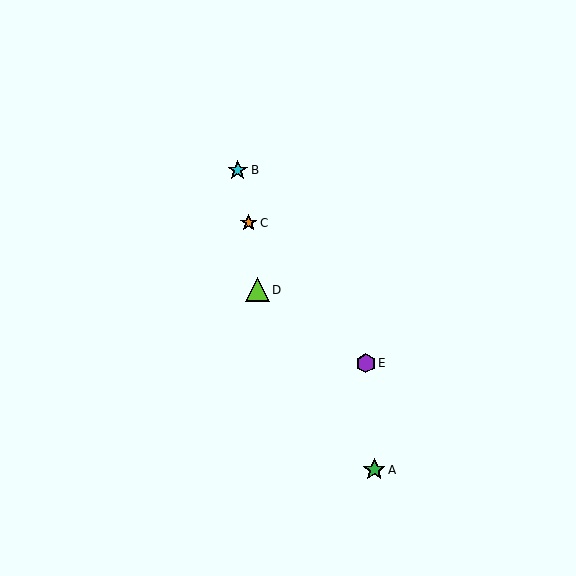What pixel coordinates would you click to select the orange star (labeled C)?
Click at (249, 223) to select the orange star C.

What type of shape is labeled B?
Shape B is a cyan star.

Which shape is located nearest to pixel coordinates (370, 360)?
The purple hexagon (labeled E) at (366, 363) is nearest to that location.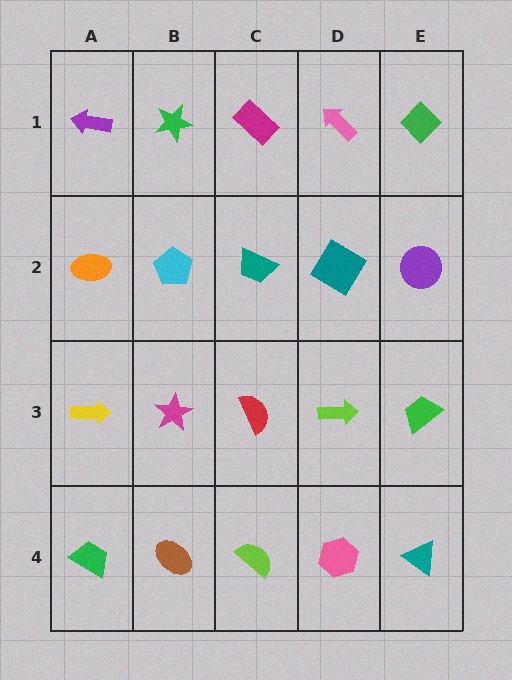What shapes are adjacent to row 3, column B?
A cyan pentagon (row 2, column B), a brown ellipse (row 4, column B), a yellow arrow (row 3, column A), a red semicircle (row 3, column C).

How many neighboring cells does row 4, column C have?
3.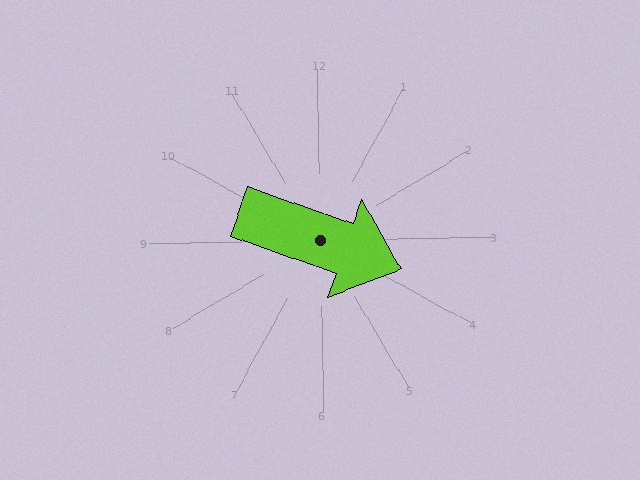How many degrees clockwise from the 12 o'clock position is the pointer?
Approximately 111 degrees.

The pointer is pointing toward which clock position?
Roughly 4 o'clock.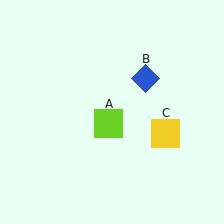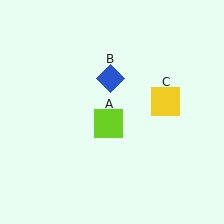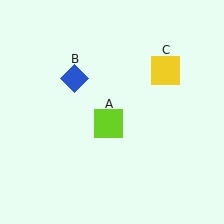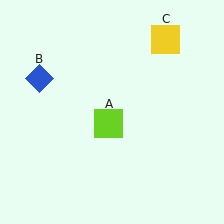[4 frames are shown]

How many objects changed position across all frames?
2 objects changed position: blue diamond (object B), yellow square (object C).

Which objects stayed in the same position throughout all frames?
Lime square (object A) remained stationary.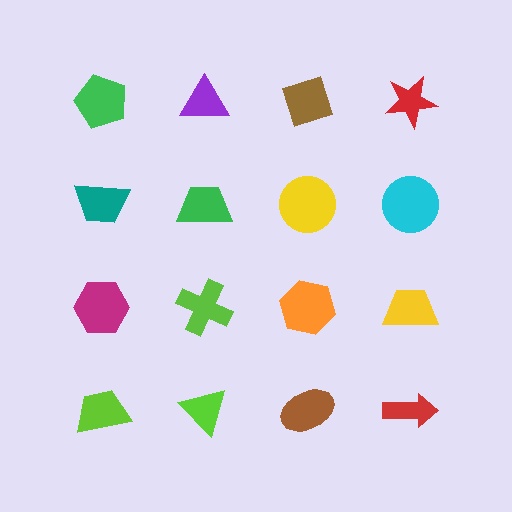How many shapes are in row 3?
4 shapes.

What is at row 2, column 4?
A cyan circle.